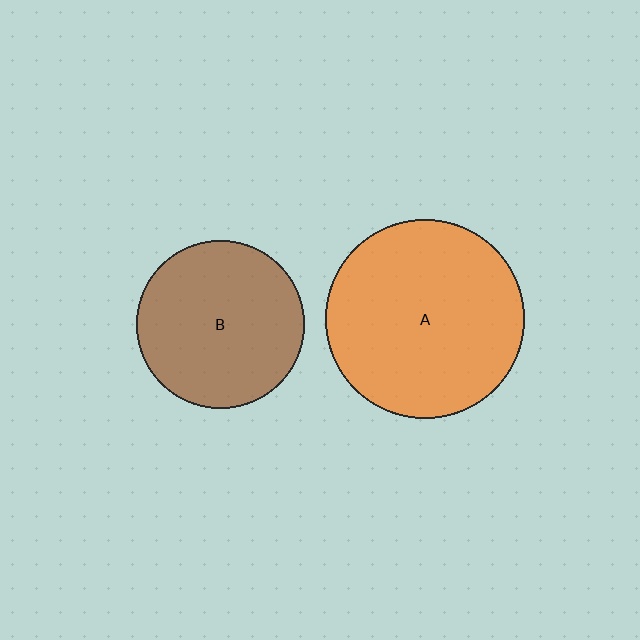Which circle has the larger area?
Circle A (orange).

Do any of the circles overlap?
No, none of the circles overlap.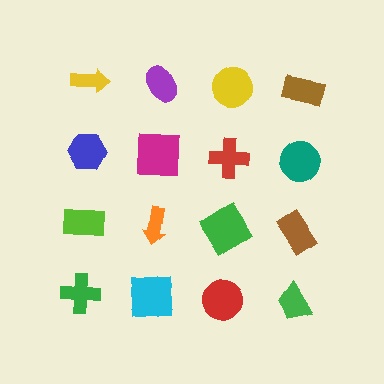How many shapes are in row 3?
4 shapes.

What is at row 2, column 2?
A magenta square.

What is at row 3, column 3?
A green diamond.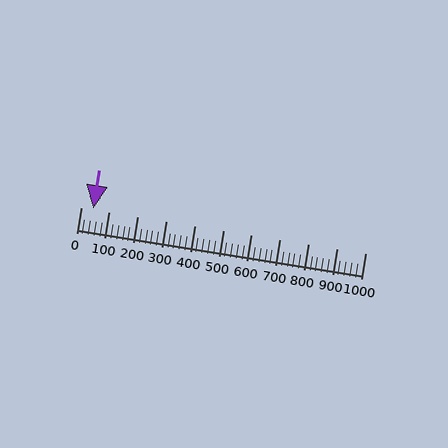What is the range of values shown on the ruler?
The ruler shows values from 0 to 1000.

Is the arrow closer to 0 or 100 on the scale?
The arrow is closer to 0.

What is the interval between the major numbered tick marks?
The major tick marks are spaced 100 units apart.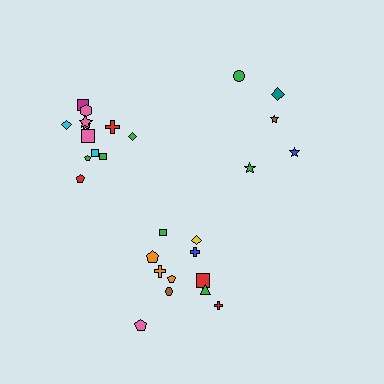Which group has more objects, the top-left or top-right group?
The top-left group.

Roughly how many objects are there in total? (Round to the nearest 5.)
Roughly 30 objects in total.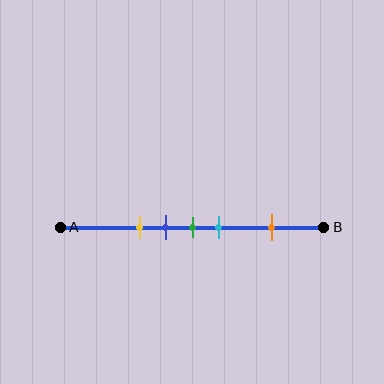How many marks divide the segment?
There are 5 marks dividing the segment.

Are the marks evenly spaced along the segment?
No, the marks are not evenly spaced.